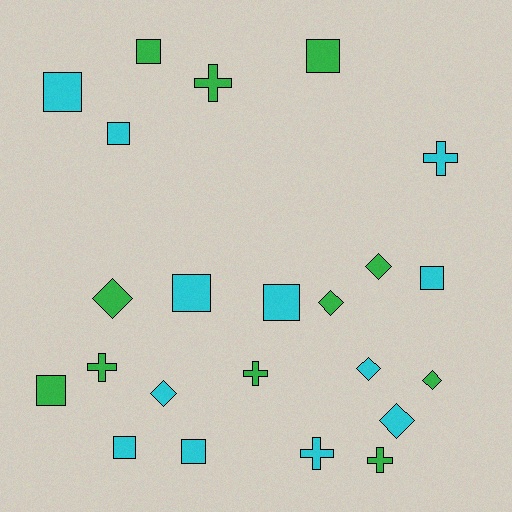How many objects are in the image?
There are 23 objects.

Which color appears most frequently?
Cyan, with 12 objects.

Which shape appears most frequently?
Square, with 10 objects.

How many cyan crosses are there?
There are 2 cyan crosses.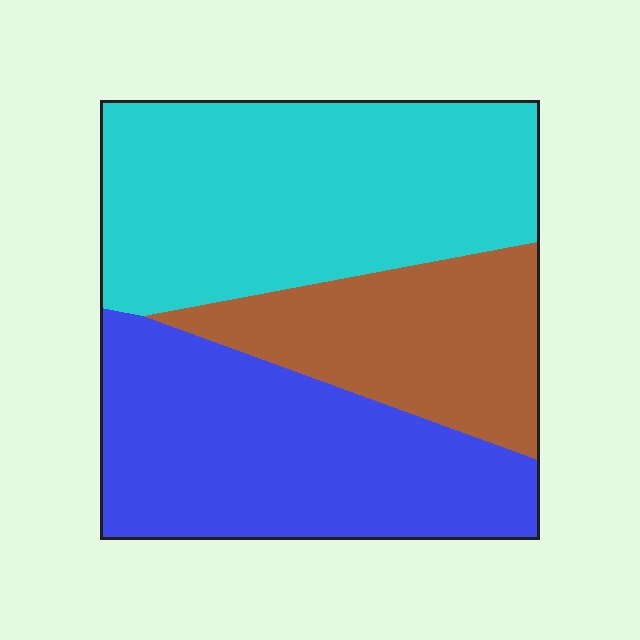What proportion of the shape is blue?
Blue covers about 35% of the shape.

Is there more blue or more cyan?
Cyan.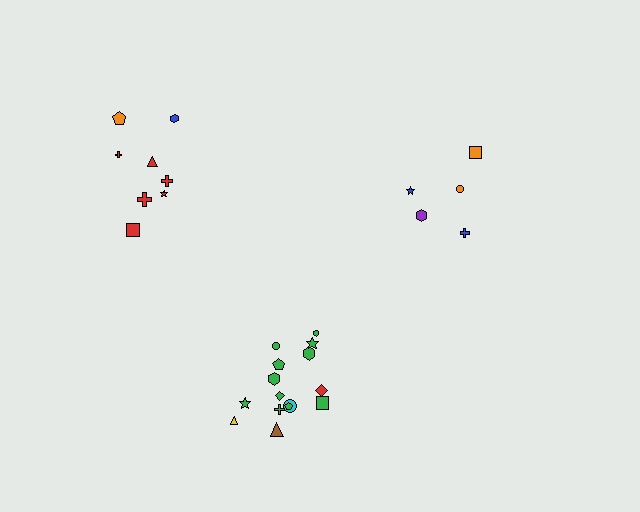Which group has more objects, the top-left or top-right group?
The top-left group.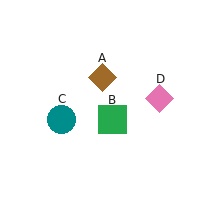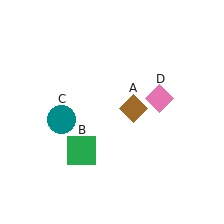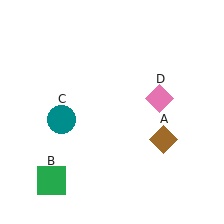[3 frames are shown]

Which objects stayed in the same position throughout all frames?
Teal circle (object C) and pink diamond (object D) remained stationary.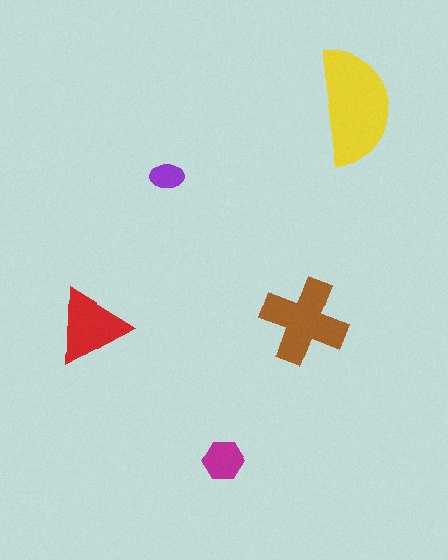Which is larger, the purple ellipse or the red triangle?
The red triangle.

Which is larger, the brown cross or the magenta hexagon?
The brown cross.